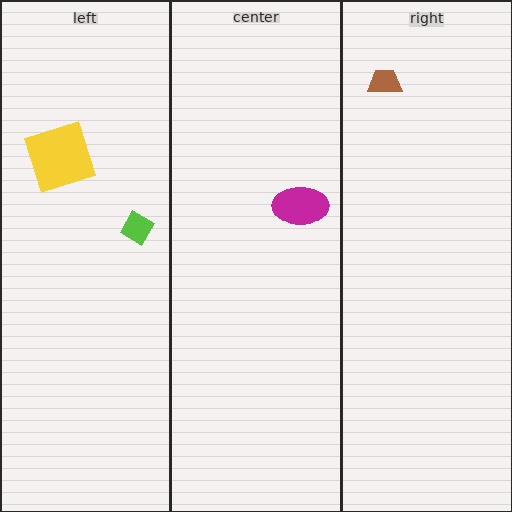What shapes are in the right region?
The brown trapezoid.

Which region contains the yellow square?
The left region.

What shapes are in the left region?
The yellow square, the lime diamond.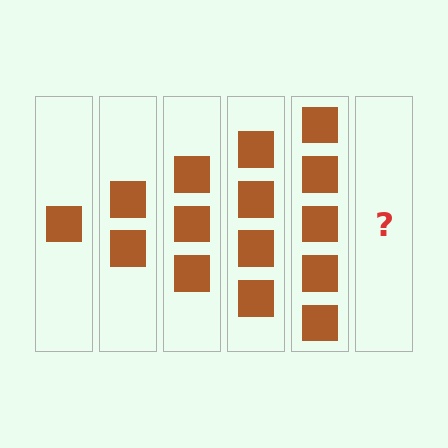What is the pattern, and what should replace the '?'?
The pattern is that each step adds one more square. The '?' should be 6 squares.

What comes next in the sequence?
The next element should be 6 squares.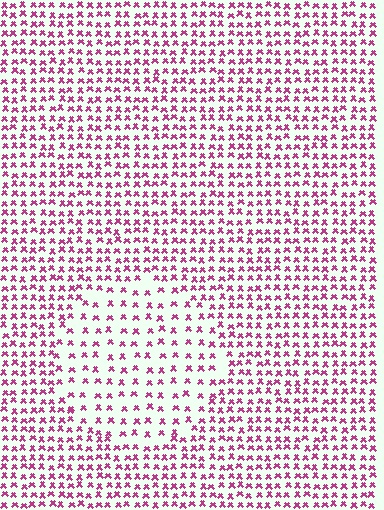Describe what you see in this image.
The image contains small magenta elements arranged at two different densities. A circle-shaped region is visible where the elements are less densely packed than the surrounding area.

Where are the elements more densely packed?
The elements are more densely packed outside the circle boundary.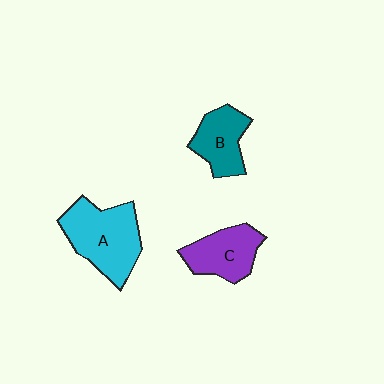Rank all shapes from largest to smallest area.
From largest to smallest: A (cyan), C (purple), B (teal).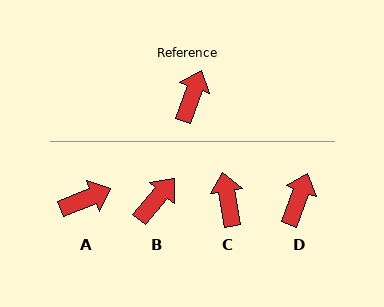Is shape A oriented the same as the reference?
No, it is off by about 48 degrees.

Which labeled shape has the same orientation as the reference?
D.